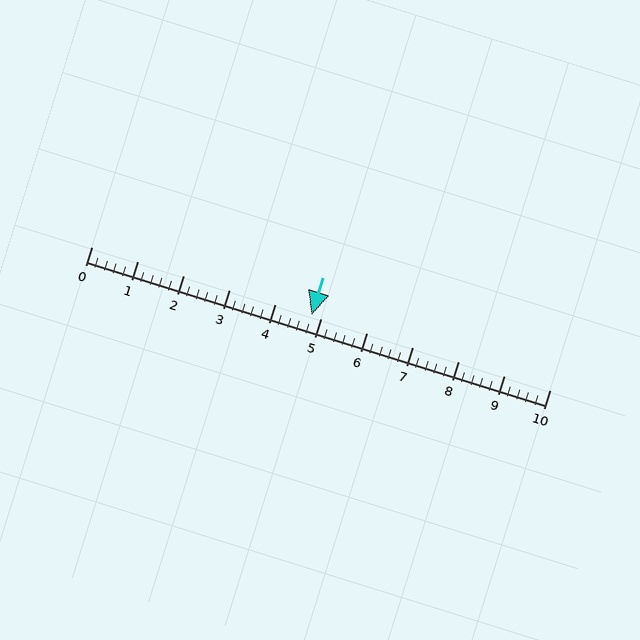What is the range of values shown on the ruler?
The ruler shows values from 0 to 10.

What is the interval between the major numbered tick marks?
The major tick marks are spaced 1 units apart.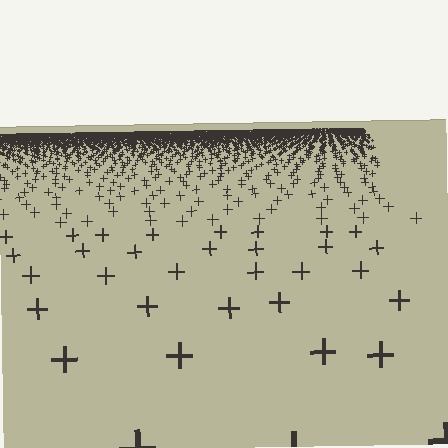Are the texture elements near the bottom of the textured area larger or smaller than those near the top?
Larger. Near the bottom, elements are closer to the viewer and appear at a bigger on-screen size.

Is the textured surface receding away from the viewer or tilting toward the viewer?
The surface is receding away from the viewer. Texture elements get smaller and denser toward the top.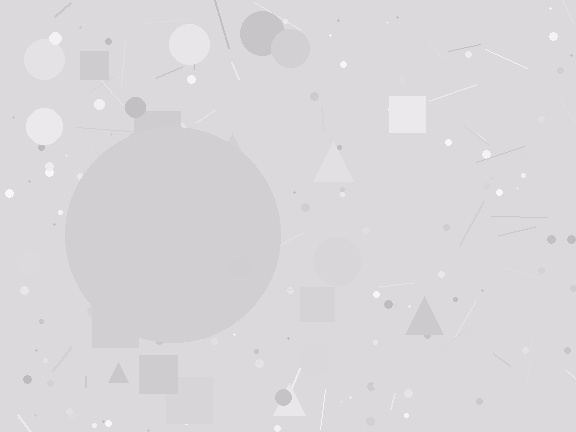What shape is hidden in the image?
A circle is hidden in the image.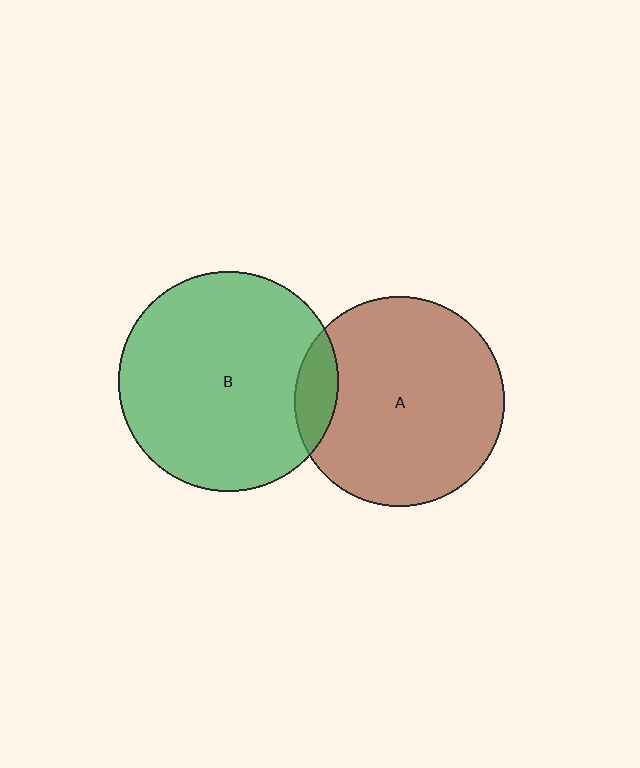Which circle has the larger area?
Circle B (green).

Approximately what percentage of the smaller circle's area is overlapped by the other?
Approximately 10%.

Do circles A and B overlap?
Yes.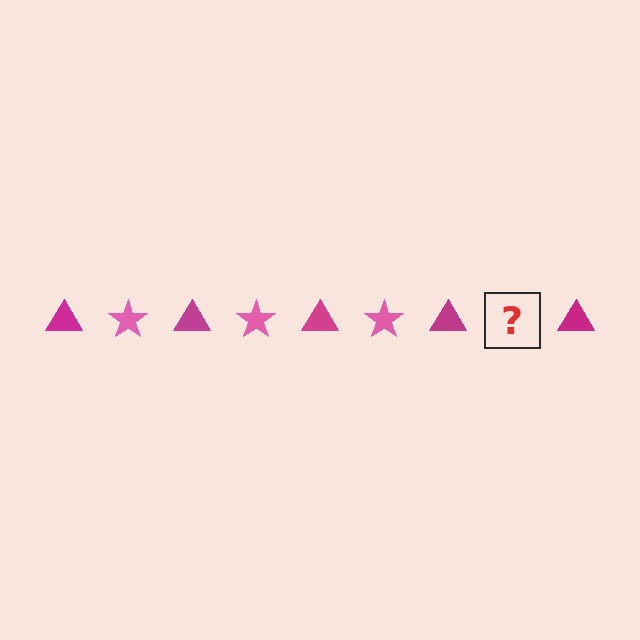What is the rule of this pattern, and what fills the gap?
The rule is that the pattern alternates between magenta triangle and pink star. The gap should be filled with a pink star.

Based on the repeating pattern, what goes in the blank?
The blank should be a pink star.